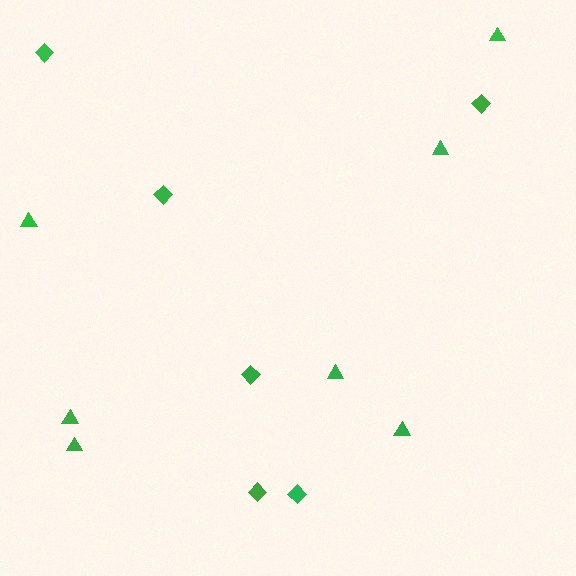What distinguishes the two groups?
There are 2 groups: one group of diamonds (6) and one group of triangles (7).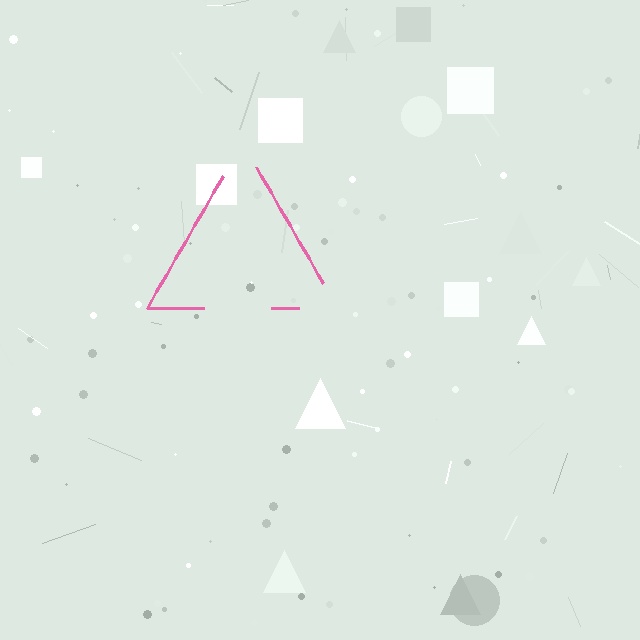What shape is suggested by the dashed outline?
The dashed outline suggests a triangle.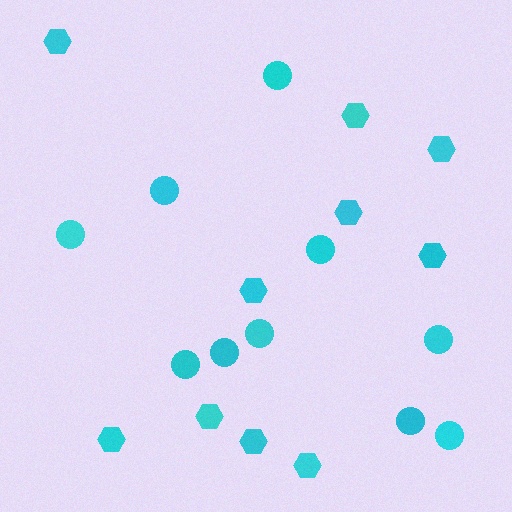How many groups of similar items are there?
There are 2 groups: one group of hexagons (10) and one group of circles (10).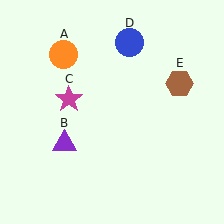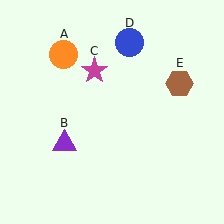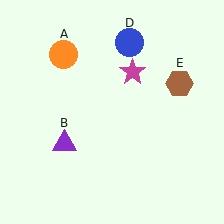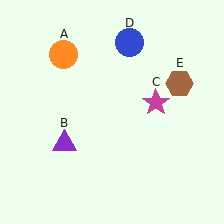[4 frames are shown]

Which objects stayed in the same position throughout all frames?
Orange circle (object A) and purple triangle (object B) and blue circle (object D) and brown hexagon (object E) remained stationary.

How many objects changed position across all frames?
1 object changed position: magenta star (object C).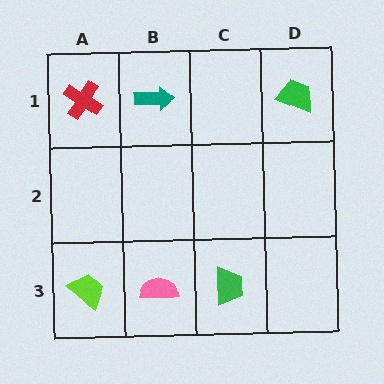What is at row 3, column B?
A pink semicircle.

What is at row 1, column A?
A red cross.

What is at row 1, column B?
A teal arrow.